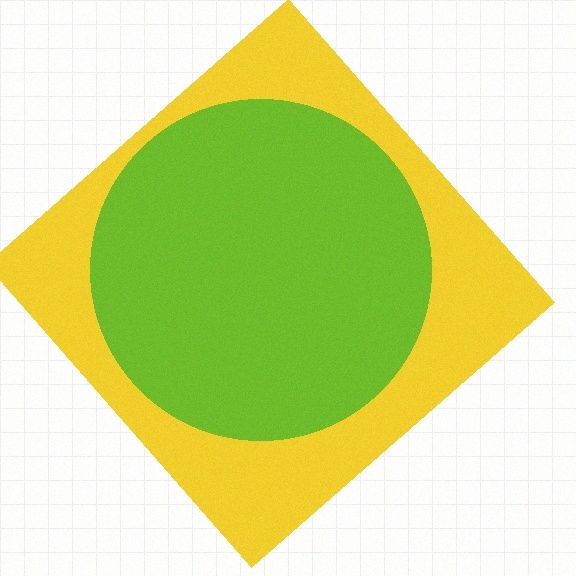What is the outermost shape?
The yellow diamond.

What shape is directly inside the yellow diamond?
The lime circle.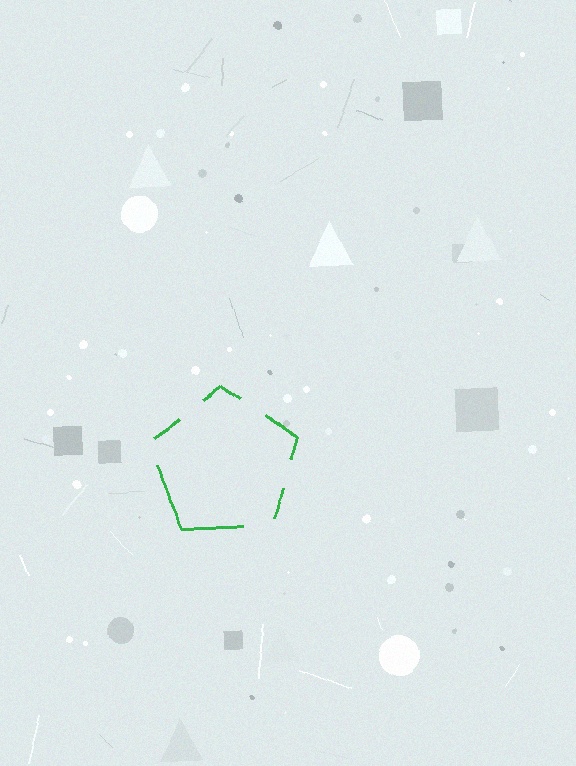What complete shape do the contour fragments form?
The contour fragments form a pentagon.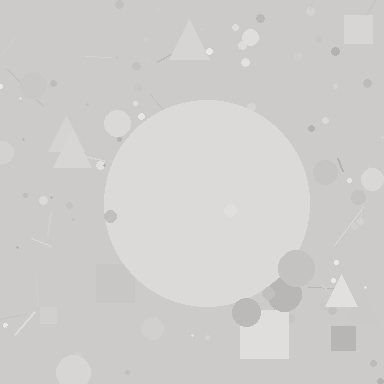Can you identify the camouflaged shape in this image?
The camouflaged shape is a circle.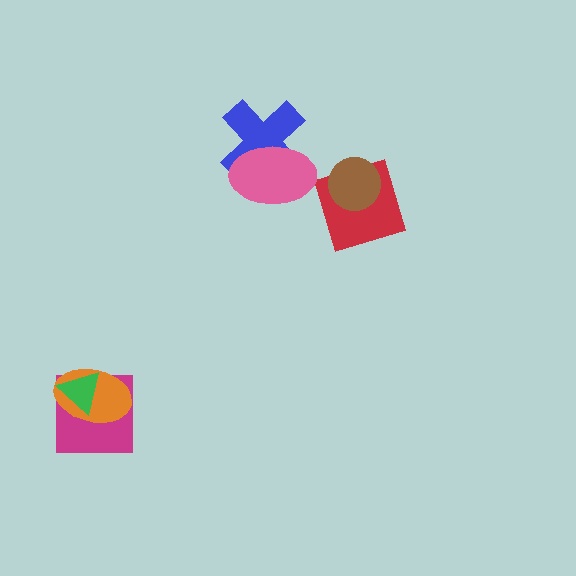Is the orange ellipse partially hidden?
Yes, it is partially covered by another shape.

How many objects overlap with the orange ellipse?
2 objects overlap with the orange ellipse.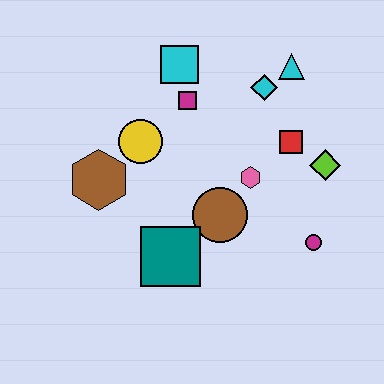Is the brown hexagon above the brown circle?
Yes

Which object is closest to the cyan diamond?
The cyan triangle is closest to the cyan diamond.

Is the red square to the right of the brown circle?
Yes